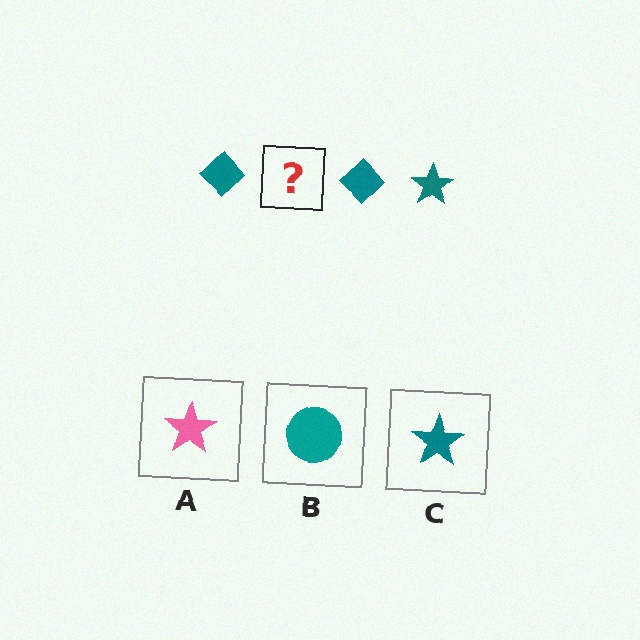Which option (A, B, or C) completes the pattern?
C.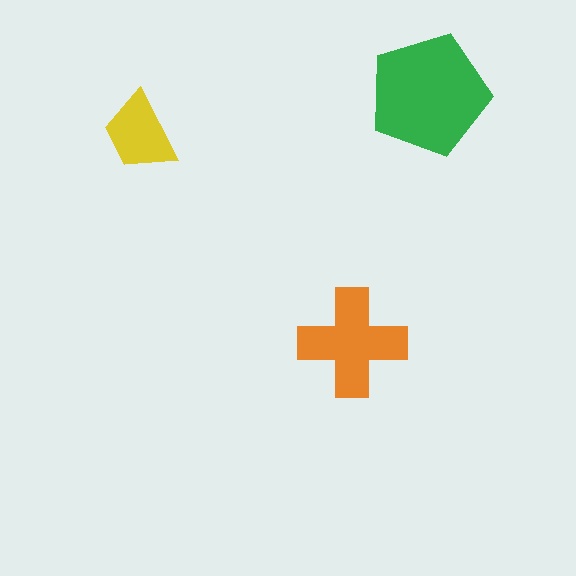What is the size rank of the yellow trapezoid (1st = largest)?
3rd.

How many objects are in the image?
There are 3 objects in the image.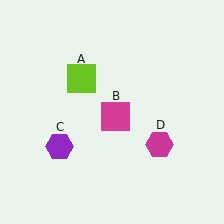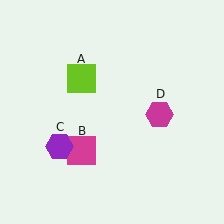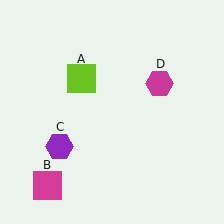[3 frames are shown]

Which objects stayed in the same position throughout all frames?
Lime square (object A) and purple hexagon (object C) remained stationary.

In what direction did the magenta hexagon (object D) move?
The magenta hexagon (object D) moved up.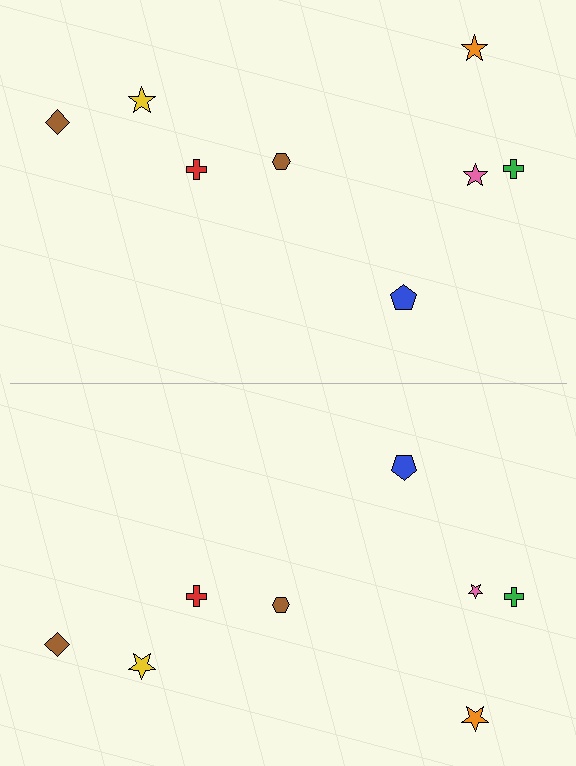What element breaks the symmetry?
The pink star on the bottom side has a different size than its mirror counterpart.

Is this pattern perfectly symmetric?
No, the pattern is not perfectly symmetric. The pink star on the bottom side has a different size than its mirror counterpart.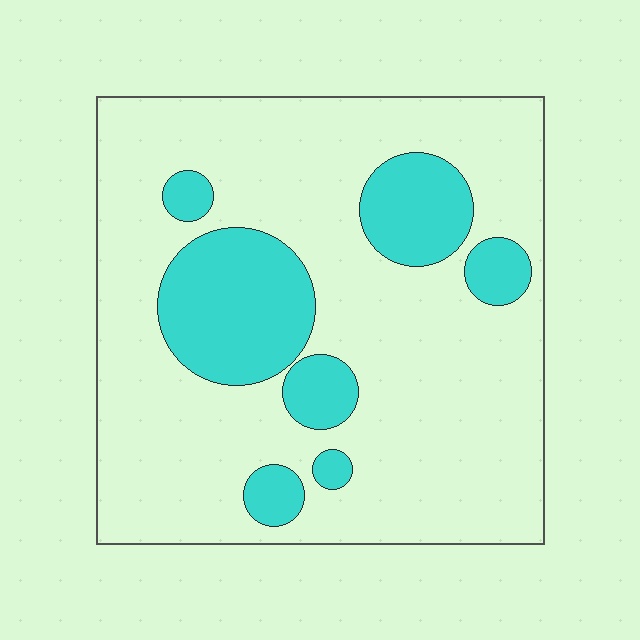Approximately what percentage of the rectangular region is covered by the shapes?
Approximately 20%.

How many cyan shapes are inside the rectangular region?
7.